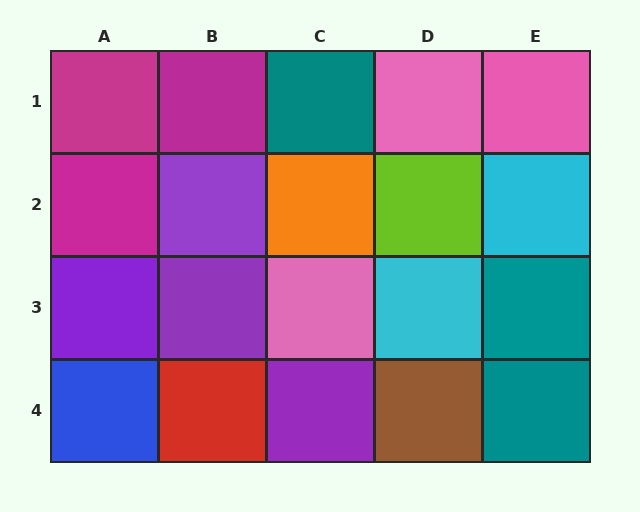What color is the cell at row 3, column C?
Pink.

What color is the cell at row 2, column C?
Orange.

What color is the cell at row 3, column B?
Purple.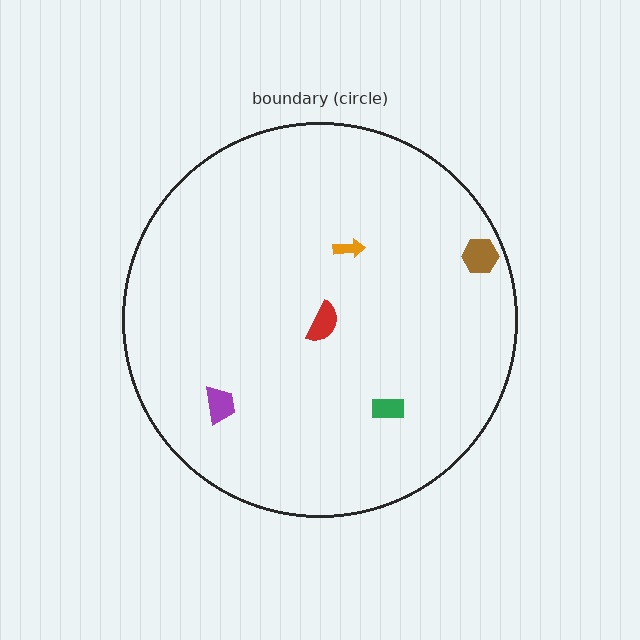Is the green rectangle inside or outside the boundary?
Inside.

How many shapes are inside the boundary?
5 inside, 0 outside.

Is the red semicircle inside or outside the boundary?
Inside.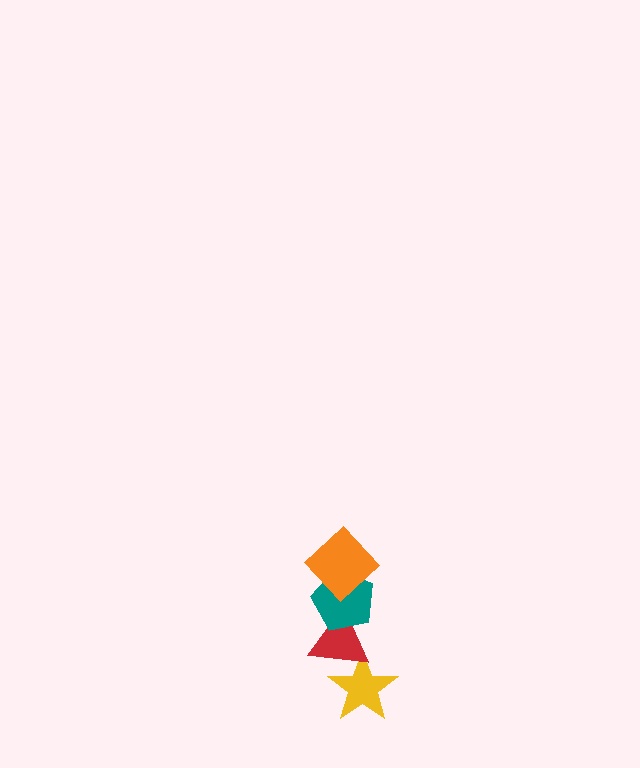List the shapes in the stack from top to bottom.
From top to bottom: the orange diamond, the teal pentagon, the red triangle, the yellow star.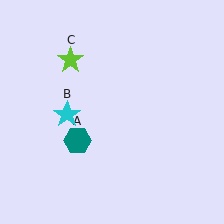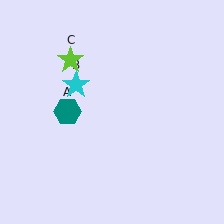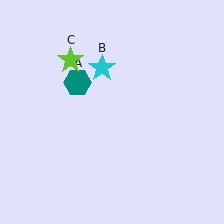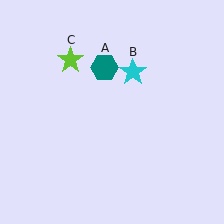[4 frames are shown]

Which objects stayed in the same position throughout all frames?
Lime star (object C) remained stationary.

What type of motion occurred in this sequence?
The teal hexagon (object A), cyan star (object B) rotated clockwise around the center of the scene.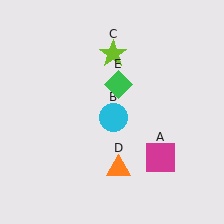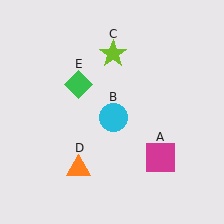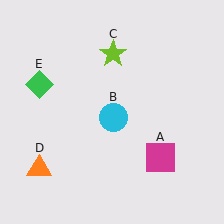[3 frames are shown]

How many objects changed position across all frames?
2 objects changed position: orange triangle (object D), green diamond (object E).